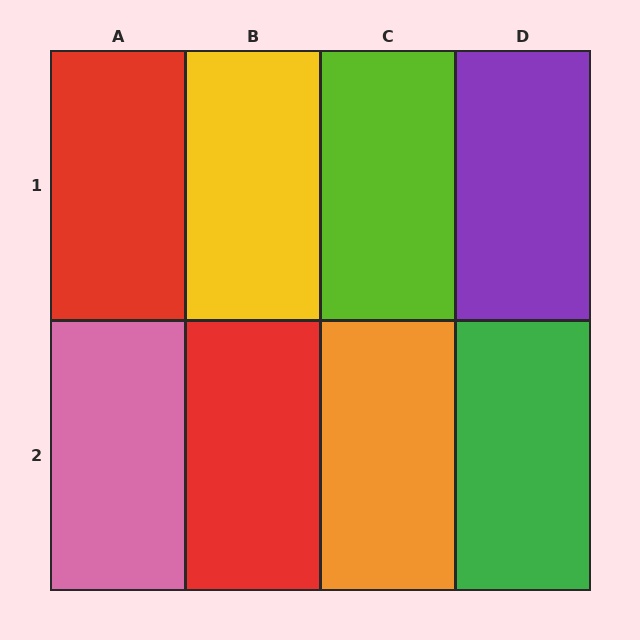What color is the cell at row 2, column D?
Green.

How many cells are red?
2 cells are red.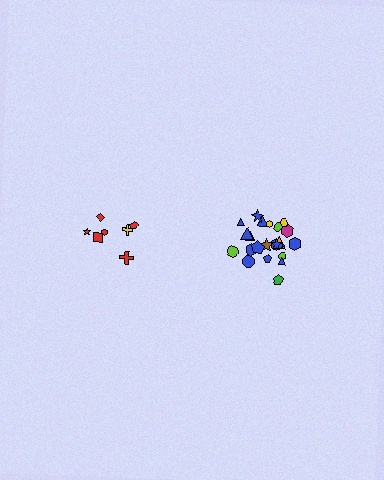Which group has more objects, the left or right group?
The right group.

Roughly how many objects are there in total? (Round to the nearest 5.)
Roughly 30 objects in total.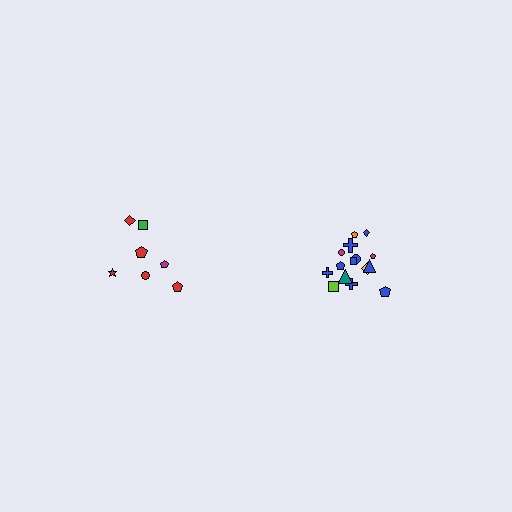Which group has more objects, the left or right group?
The right group.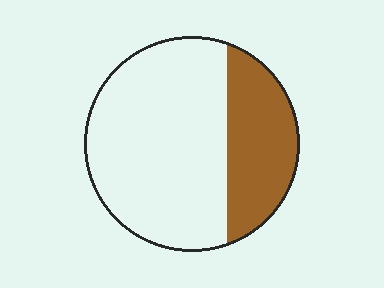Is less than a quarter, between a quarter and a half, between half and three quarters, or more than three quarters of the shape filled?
Between a quarter and a half.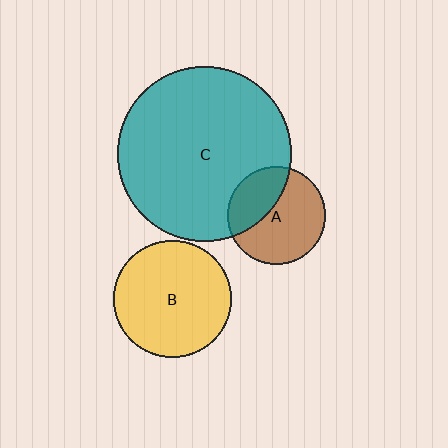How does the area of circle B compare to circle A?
Approximately 1.4 times.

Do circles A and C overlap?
Yes.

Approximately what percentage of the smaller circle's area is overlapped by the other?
Approximately 35%.